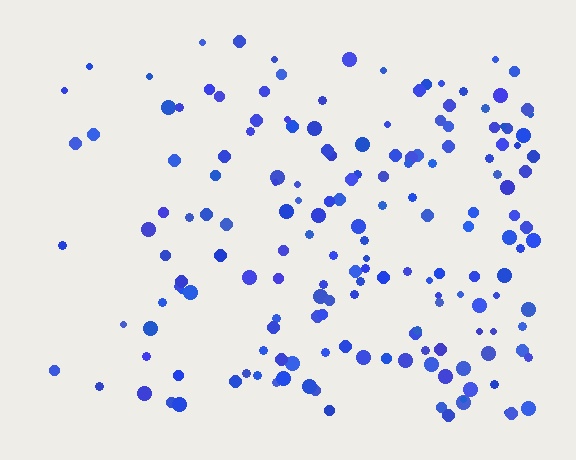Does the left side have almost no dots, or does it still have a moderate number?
Still a moderate number, just noticeably fewer than the right.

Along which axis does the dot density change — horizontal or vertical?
Horizontal.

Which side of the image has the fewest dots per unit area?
The left.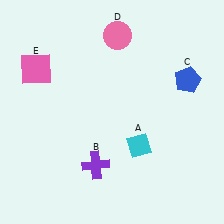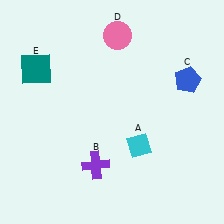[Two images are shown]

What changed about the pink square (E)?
In Image 1, E is pink. In Image 2, it changed to teal.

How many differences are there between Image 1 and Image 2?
There is 1 difference between the two images.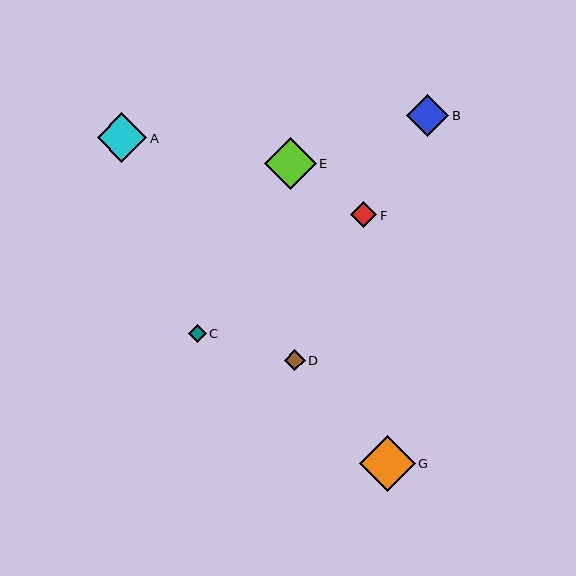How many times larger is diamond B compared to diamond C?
Diamond B is approximately 2.4 times the size of diamond C.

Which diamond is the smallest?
Diamond C is the smallest with a size of approximately 18 pixels.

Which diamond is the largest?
Diamond G is the largest with a size of approximately 56 pixels.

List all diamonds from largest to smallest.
From largest to smallest: G, E, A, B, F, D, C.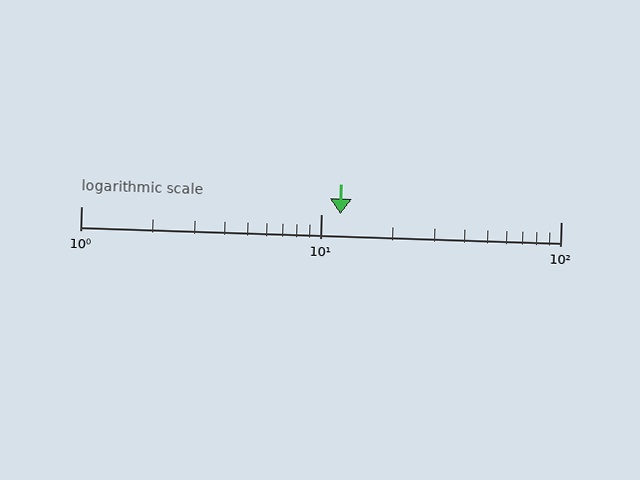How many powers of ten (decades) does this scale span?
The scale spans 2 decades, from 1 to 100.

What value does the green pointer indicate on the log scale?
The pointer indicates approximately 12.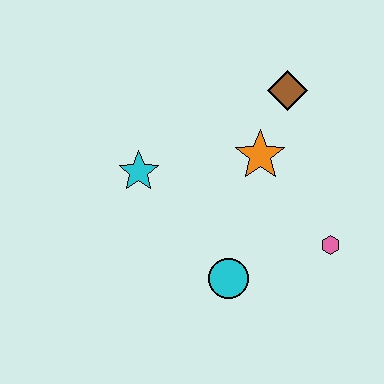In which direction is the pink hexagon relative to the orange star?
The pink hexagon is below the orange star.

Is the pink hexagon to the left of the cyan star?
No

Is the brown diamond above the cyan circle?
Yes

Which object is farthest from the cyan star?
The pink hexagon is farthest from the cyan star.